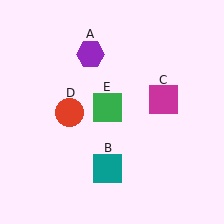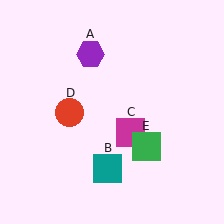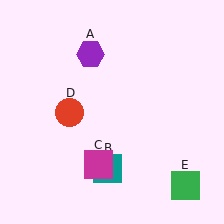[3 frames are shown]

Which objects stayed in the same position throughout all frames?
Purple hexagon (object A) and teal square (object B) and red circle (object D) remained stationary.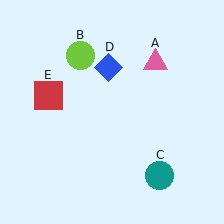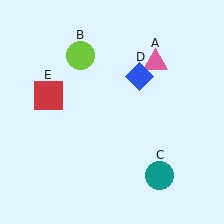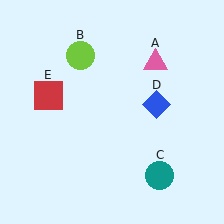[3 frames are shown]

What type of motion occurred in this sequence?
The blue diamond (object D) rotated clockwise around the center of the scene.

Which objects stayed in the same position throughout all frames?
Pink triangle (object A) and lime circle (object B) and teal circle (object C) and red square (object E) remained stationary.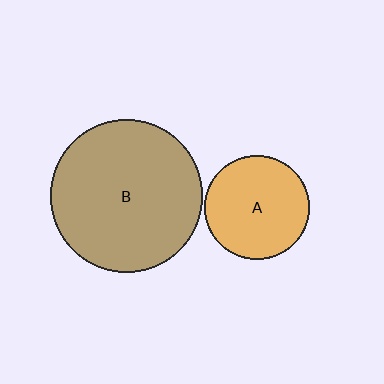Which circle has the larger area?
Circle B (brown).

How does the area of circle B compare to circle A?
Approximately 2.2 times.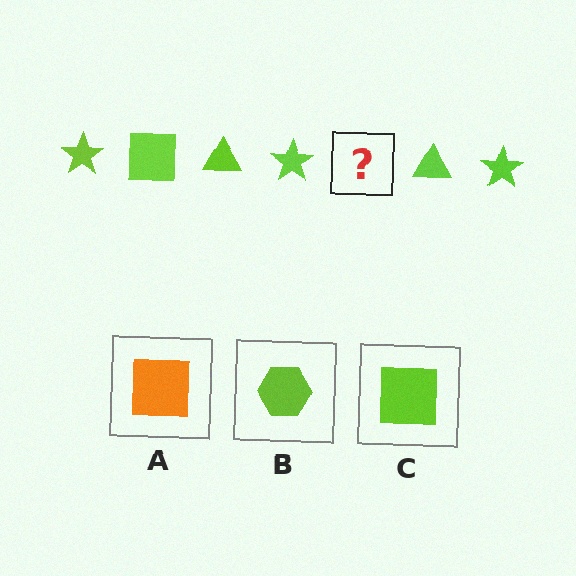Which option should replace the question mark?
Option C.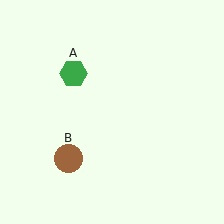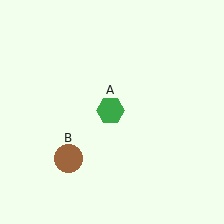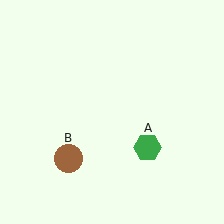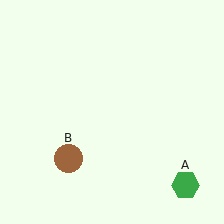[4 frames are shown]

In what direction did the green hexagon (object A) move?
The green hexagon (object A) moved down and to the right.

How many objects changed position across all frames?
1 object changed position: green hexagon (object A).